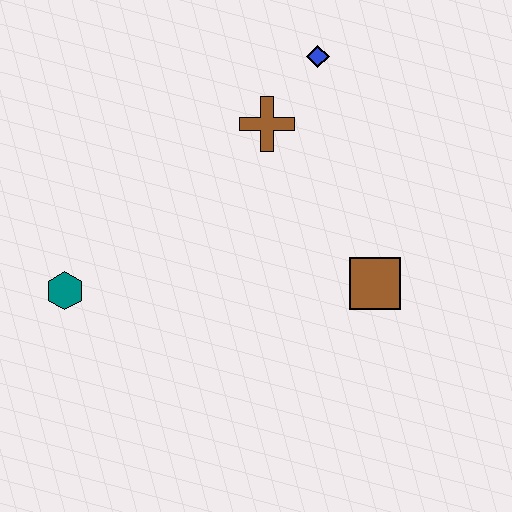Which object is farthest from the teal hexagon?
The blue diamond is farthest from the teal hexagon.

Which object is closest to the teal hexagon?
The brown cross is closest to the teal hexagon.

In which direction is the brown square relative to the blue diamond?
The brown square is below the blue diamond.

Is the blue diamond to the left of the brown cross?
No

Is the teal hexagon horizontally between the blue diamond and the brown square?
No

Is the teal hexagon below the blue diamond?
Yes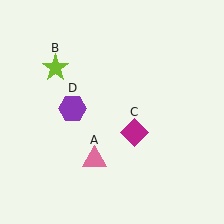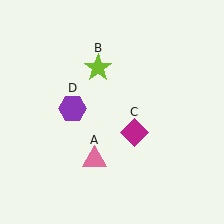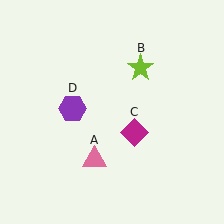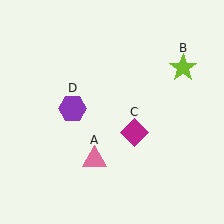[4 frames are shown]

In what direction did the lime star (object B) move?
The lime star (object B) moved right.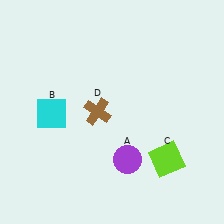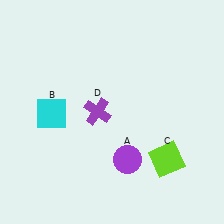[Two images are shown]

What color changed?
The cross (D) changed from brown in Image 1 to purple in Image 2.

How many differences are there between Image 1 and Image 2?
There is 1 difference between the two images.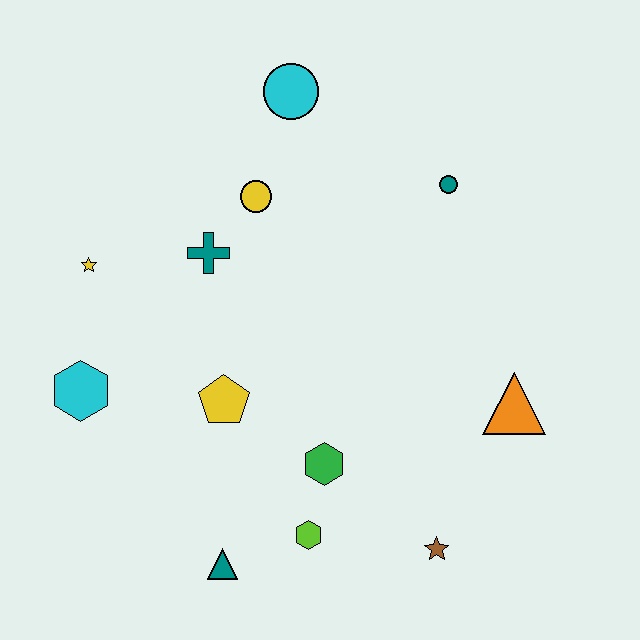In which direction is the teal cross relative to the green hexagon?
The teal cross is above the green hexagon.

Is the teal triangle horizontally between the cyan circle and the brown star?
No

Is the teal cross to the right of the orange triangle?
No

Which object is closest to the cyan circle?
The yellow circle is closest to the cyan circle.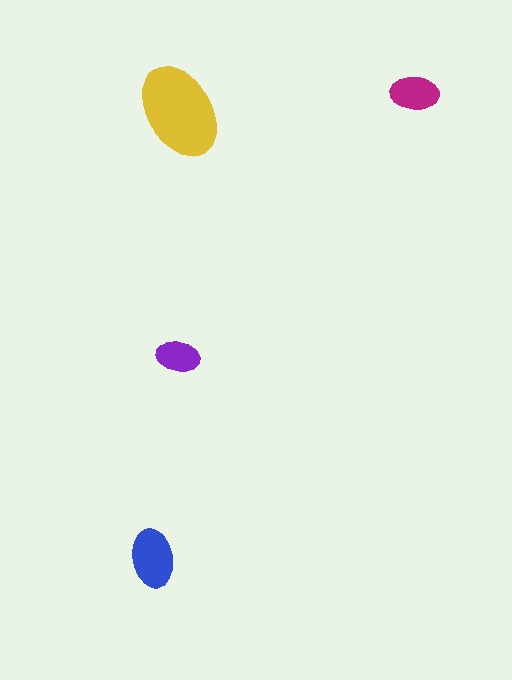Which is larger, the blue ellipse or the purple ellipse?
The blue one.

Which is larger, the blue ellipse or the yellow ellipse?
The yellow one.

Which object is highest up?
The magenta ellipse is topmost.